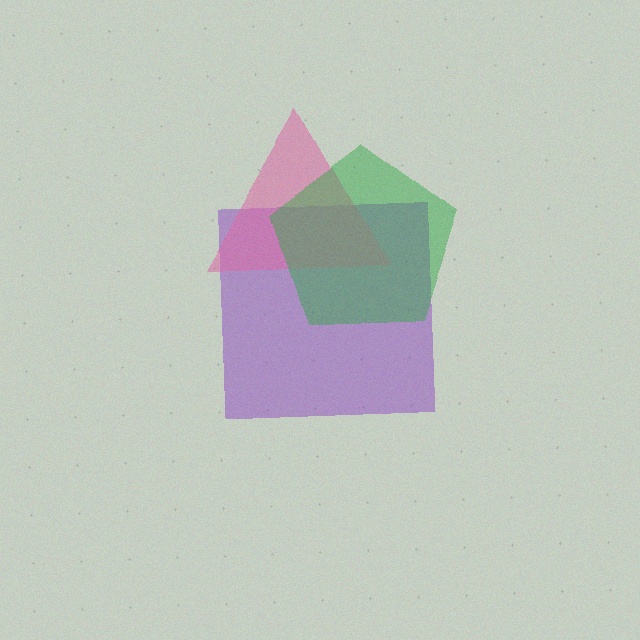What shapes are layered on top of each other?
The layered shapes are: a purple square, a pink triangle, a green pentagon.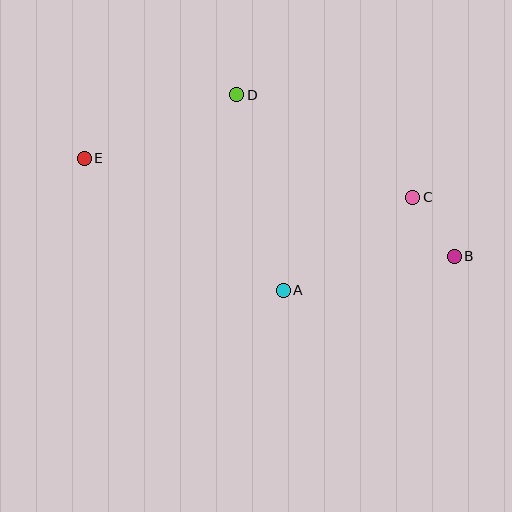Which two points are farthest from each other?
Points B and E are farthest from each other.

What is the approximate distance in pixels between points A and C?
The distance between A and C is approximately 159 pixels.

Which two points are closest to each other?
Points B and C are closest to each other.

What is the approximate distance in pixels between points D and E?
The distance between D and E is approximately 165 pixels.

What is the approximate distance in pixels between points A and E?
The distance between A and E is approximately 239 pixels.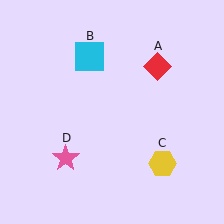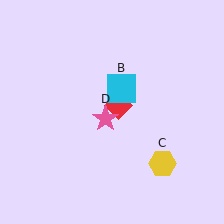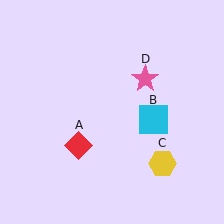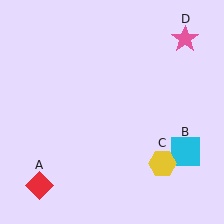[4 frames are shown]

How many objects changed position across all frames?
3 objects changed position: red diamond (object A), cyan square (object B), pink star (object D).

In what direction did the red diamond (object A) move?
The red diamond (object A) moved down and to the left.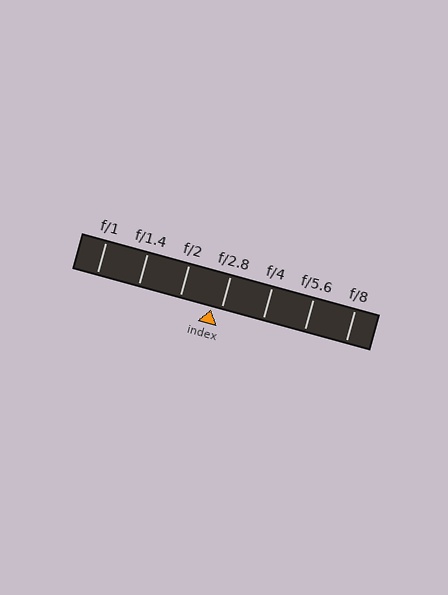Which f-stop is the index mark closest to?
The index mark is closest to f/2.8.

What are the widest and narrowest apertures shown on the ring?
The widest aperture shown is f/1 and the narrowest is f/8.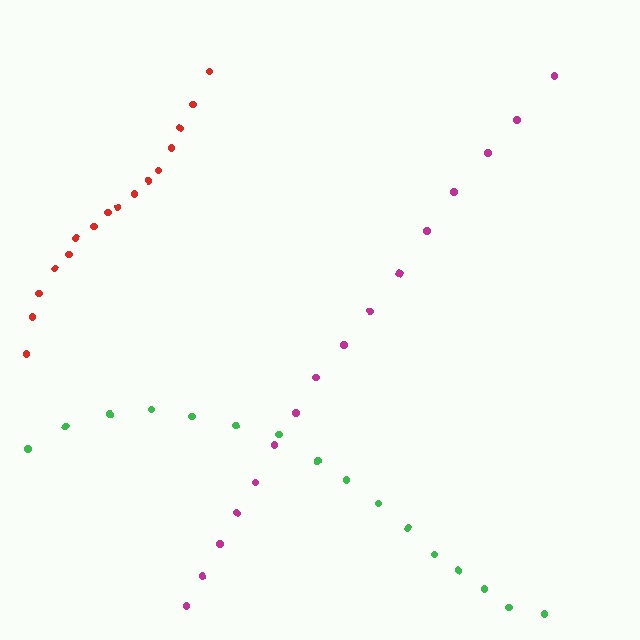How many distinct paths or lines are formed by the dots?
There are 3 distinct paths.